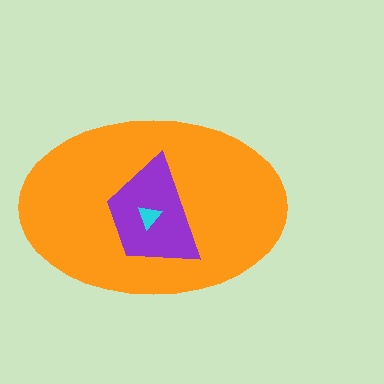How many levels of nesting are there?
3.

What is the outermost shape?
The orange ellipse.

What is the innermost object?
The cyan triangle.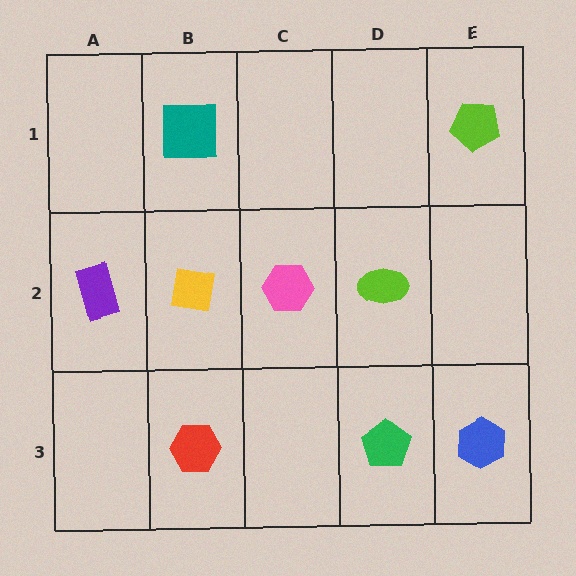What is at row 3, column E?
A blue hexagon.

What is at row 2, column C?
A pink hexagon.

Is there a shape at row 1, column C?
No, that cell is empty.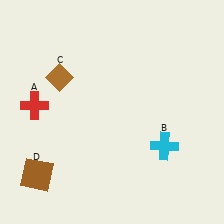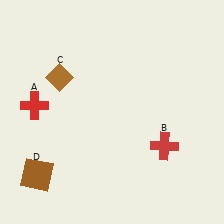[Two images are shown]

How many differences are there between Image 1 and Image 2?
There is 1 difference between the two images.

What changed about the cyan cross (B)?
In Image 1, B is cyan. In Image 2, it changed to red.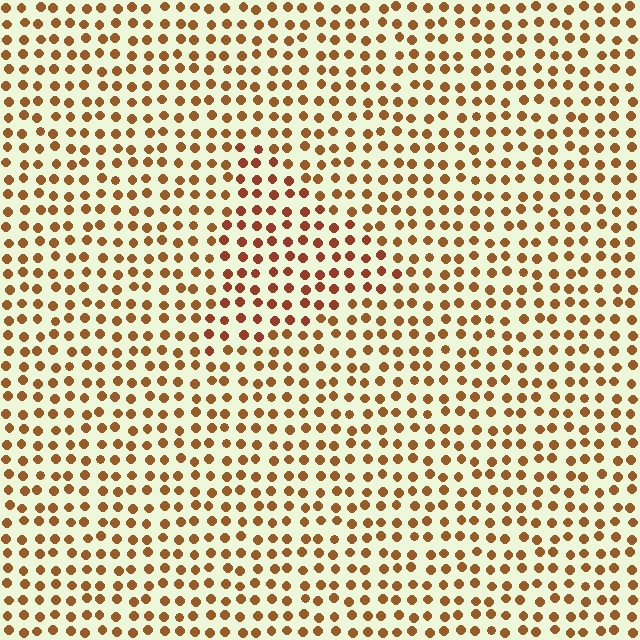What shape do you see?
I see a triangle.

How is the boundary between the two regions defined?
The boundary is defined purely by a slight shift in hue (about 18 degrees). Spacing, size, and orientation are identical on both sides.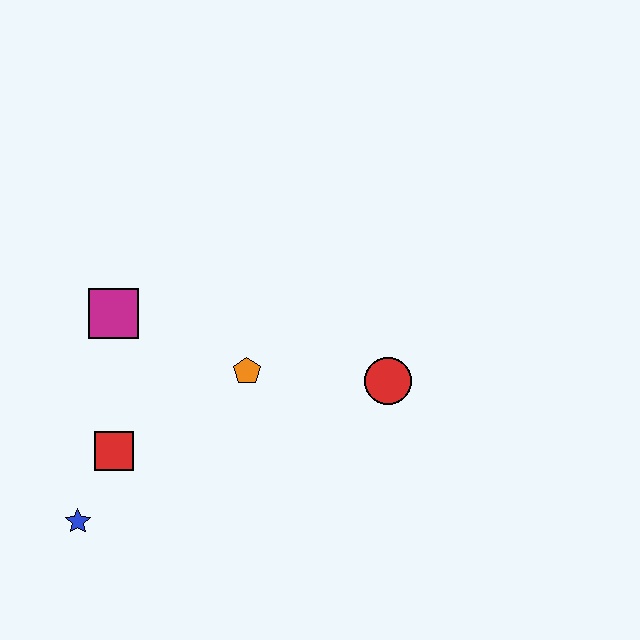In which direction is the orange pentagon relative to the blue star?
The orange pentagon is to the right of the blue star.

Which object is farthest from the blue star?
The red circle is farthest from the blue star.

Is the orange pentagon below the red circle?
No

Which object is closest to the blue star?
The red square is closest to the blue star.